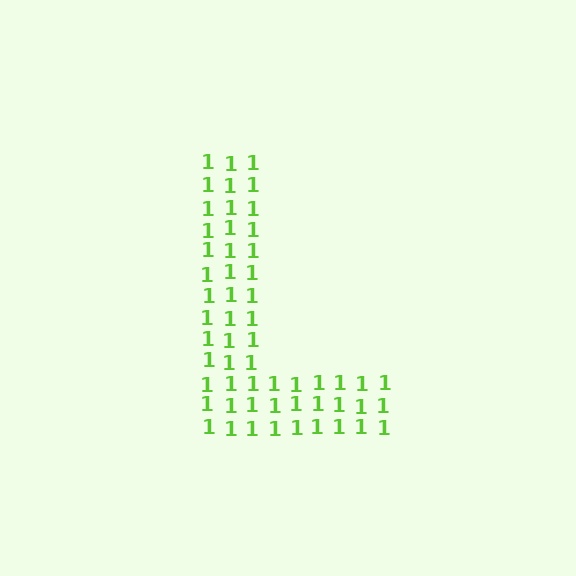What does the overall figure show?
The overall figure shows the letter L.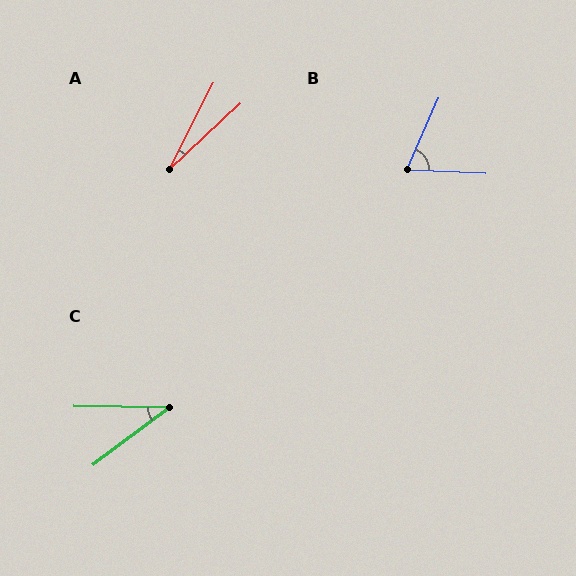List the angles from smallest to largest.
A (20°), C (38°), B (68°).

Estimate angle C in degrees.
Approximately 38 degrees.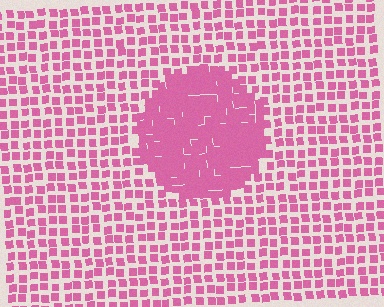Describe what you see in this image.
The image contains small pink elements arranged at two different densities. A circle-shaped region is visible where the elements are more densely packed than the surrounding area.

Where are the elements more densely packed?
The elements are more densely packed inside the circle boundary.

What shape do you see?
I see a circle.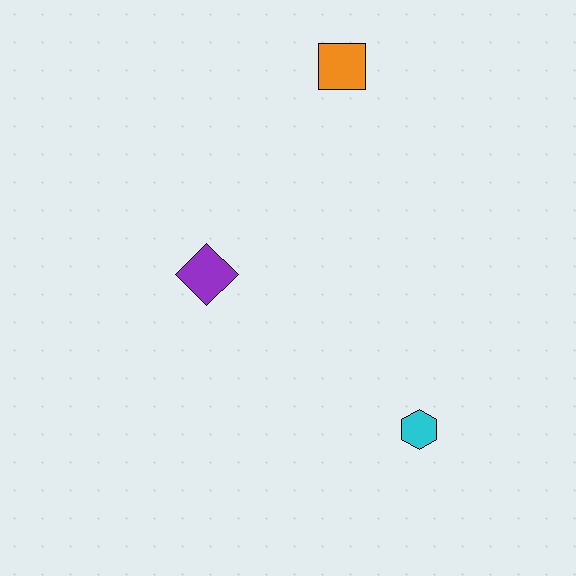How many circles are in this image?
There are no circles.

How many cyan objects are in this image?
There is 1 cyan object.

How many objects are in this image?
There are 3 objects.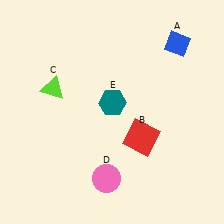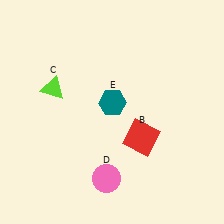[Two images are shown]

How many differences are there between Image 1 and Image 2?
There is 1 difference between the two images.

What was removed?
The blue diamond (A) was removed in Image 2.